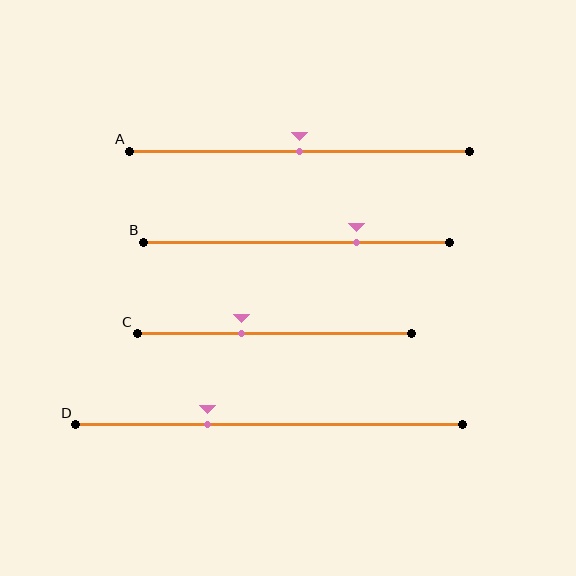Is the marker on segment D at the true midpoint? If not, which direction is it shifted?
No, the marker on segment D is shifted to the left by about 16% of the segment length.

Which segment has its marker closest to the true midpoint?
Segment A has its marker closest to the true midpoint.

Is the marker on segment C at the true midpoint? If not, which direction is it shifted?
No, the marker on segment C is shifted to the left by about 12% of the segment length.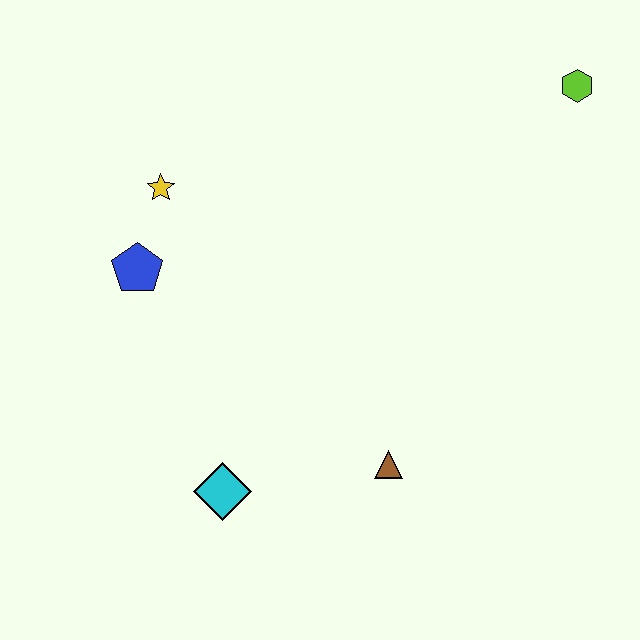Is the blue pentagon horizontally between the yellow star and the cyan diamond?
No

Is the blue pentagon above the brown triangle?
Yes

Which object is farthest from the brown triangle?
The lime hexagon is farthest from the brown triangle.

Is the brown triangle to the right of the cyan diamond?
Yes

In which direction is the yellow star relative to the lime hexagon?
The yellow star is to the left of the lime hexagon.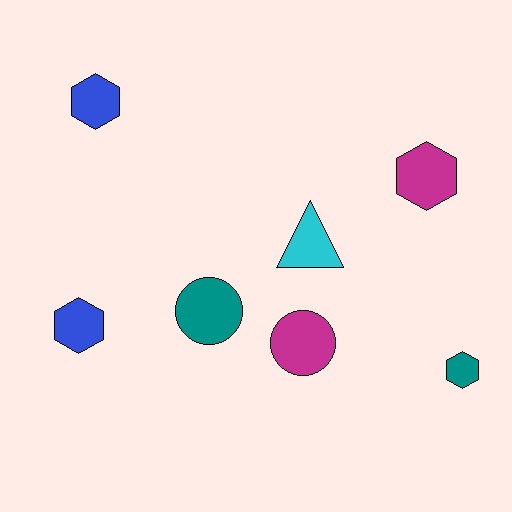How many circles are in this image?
There are 2 circles.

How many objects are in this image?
There are 7 objects.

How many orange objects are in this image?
There are no orange objects.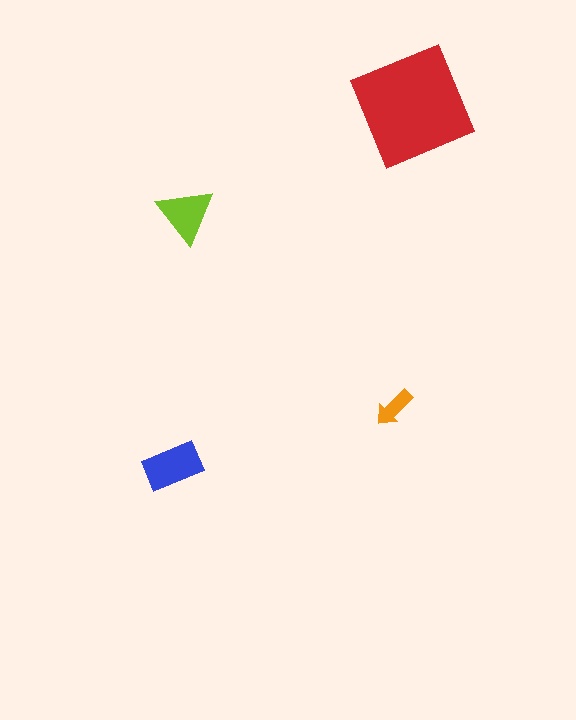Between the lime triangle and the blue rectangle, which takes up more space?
The blue rectangle.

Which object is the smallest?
The orange arrow.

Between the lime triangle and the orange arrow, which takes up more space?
The lime triangle.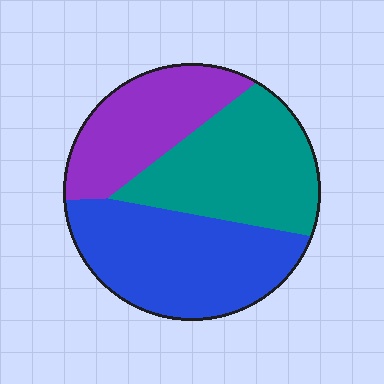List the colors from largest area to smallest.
From largest to smallest: blue, teal, purple.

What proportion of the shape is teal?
Teal covers roughly 35% of the shape.